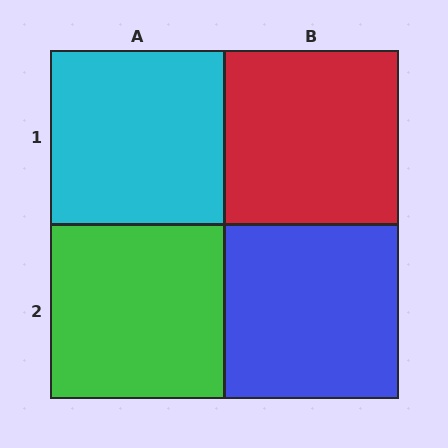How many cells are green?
1 cell is green.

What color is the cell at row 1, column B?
Red.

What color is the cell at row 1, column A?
Cyan.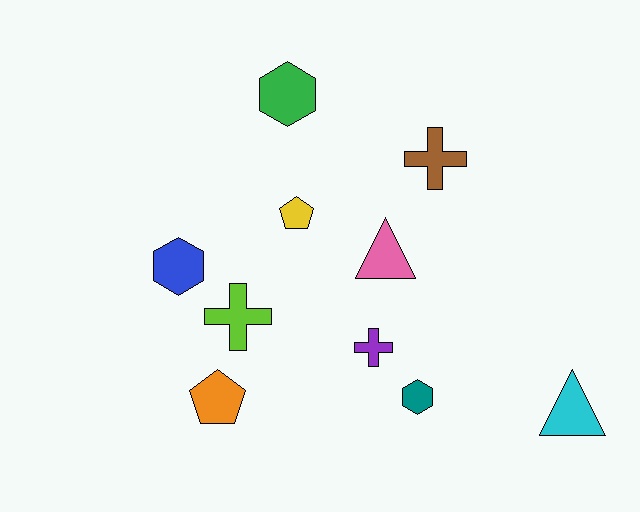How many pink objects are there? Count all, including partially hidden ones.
There is 1 pink object.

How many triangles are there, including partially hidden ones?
There are 2 triangles.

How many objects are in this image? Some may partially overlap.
There are 10 objects.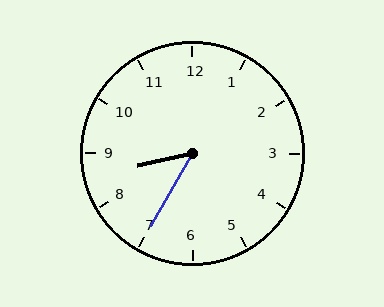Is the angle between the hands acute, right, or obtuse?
It is acute.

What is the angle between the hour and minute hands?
Approximately 48 degrees.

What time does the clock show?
8:35.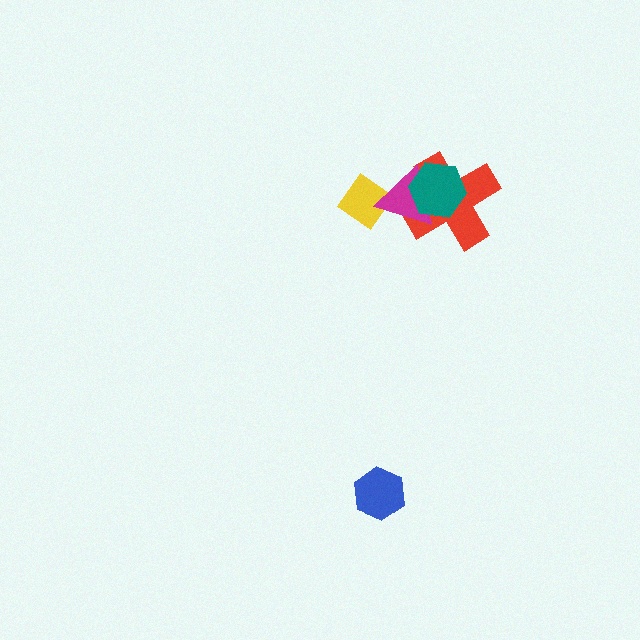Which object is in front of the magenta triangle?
The teal hexagon is in front of the magenta triangle.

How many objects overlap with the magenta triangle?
3 objects overlap with the magenta triangle.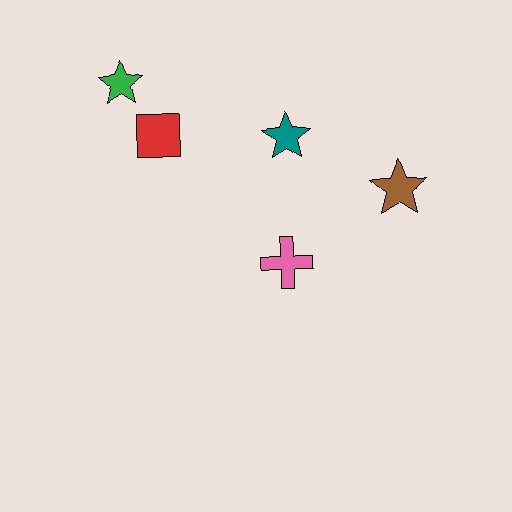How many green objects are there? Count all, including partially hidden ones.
There is 1 green object.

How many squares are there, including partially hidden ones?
There is 1 square.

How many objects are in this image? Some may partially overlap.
There are 5 objects.